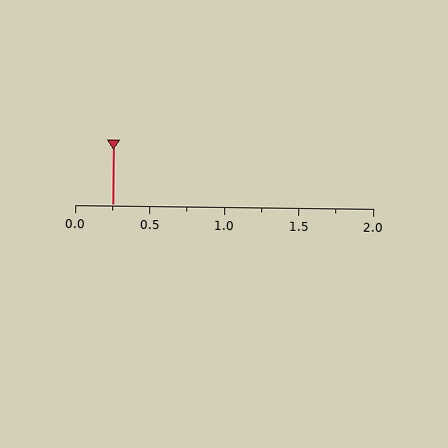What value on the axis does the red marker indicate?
The marker indicates approximately 0.25.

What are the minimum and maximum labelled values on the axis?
The axis runs from 0.0 to 2.0.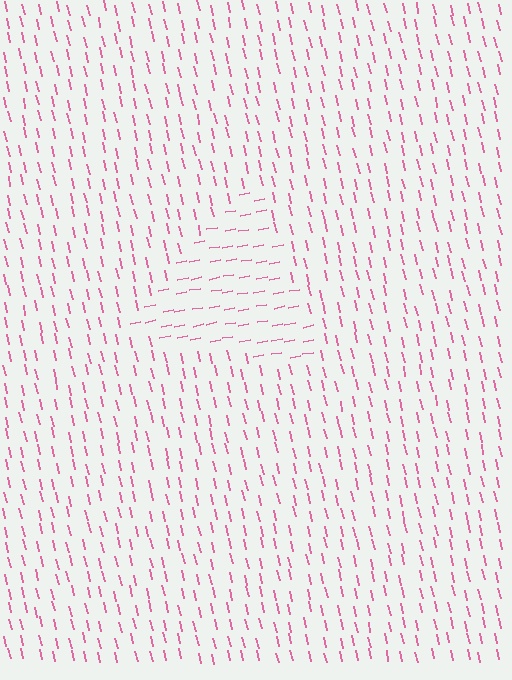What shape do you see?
I see a triangle.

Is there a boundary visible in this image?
Yes, there is a texture boundary formed by a change in line orientation.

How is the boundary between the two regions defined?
The boundary is defined purely by a change in line orientation (approximately 87 degrees difference). All lines are the same color and thickness.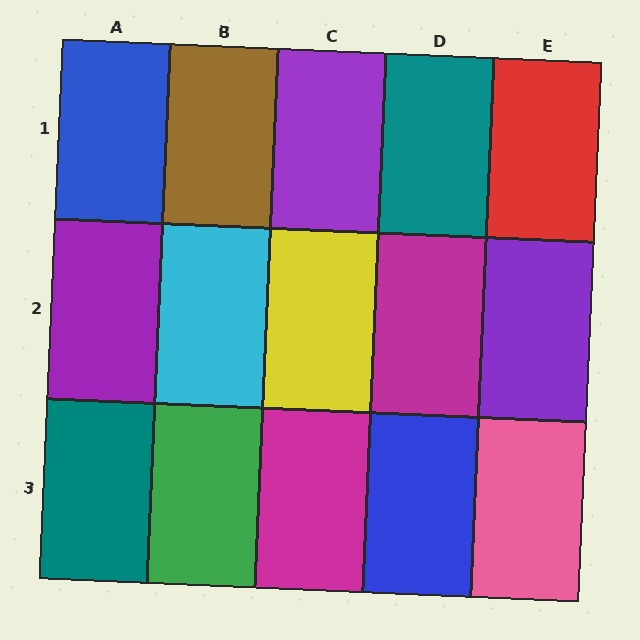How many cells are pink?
1 cell is pink.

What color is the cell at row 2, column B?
Cyan.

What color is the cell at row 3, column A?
Teal.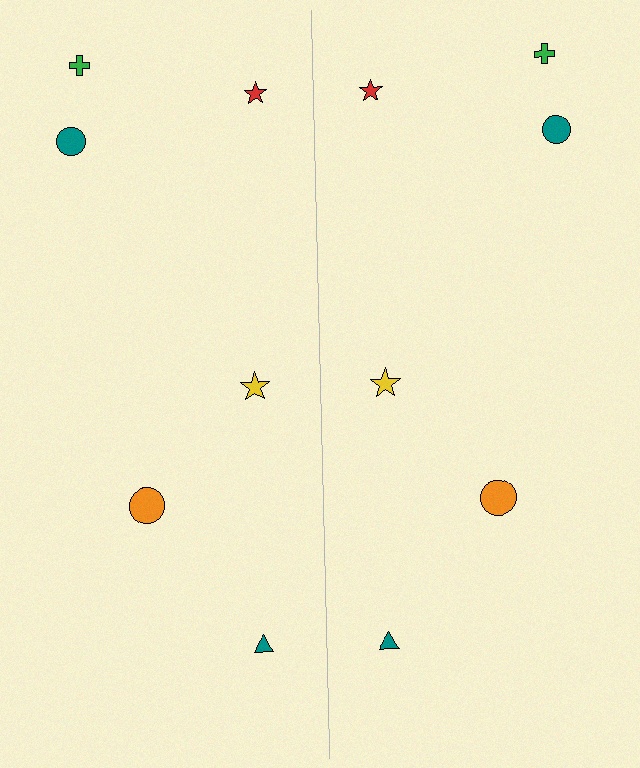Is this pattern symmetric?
Yes, this pattern has bilateral (reflection) symmetry.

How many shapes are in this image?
There are 12 shapes in this image.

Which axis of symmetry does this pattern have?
The pattern has a vertical axis of symmetry running through the center of the image.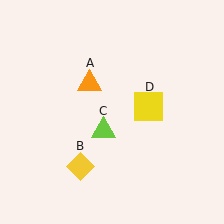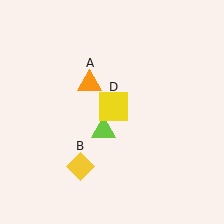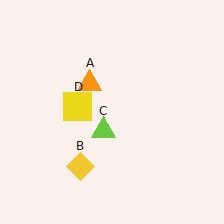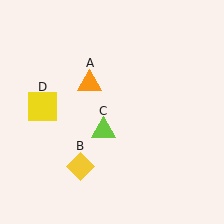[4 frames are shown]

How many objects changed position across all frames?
1 object changed position: yellow square (object D).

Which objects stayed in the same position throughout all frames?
Orange triangle (object A) and yellow diamond (object B) and lime triangle (object C) remained stationary.